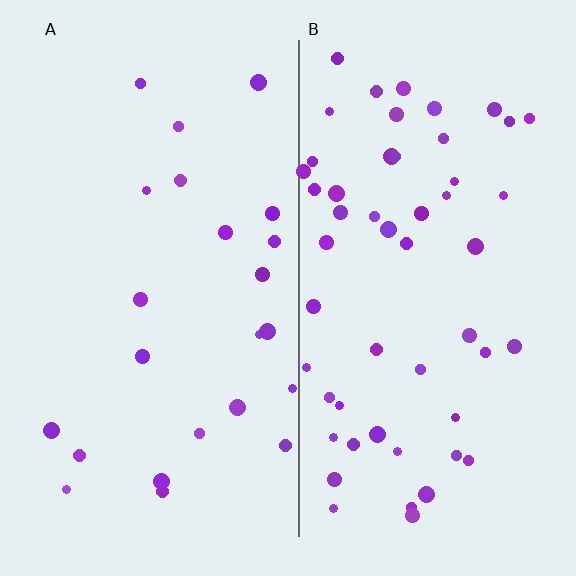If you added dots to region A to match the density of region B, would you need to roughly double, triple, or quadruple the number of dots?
Approximately double.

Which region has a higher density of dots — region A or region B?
B (the right).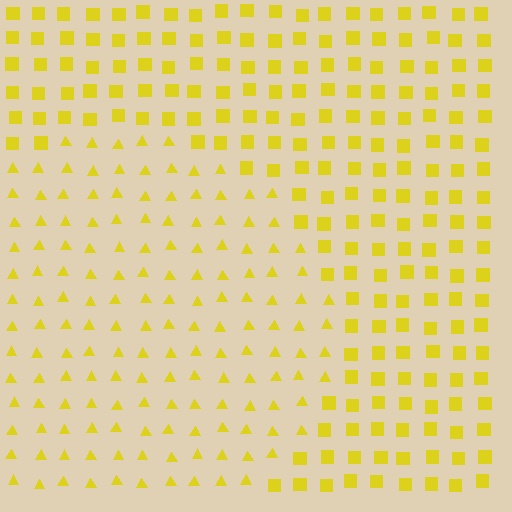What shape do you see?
I see a circle.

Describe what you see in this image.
The image is filled with small yellow elements arranged in a uniform grid. A circle-shaped region contains triangles, while the surrounding area contains squares. The boundary is defined purely by the change in element shape.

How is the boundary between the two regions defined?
The boundary is defined by a change in element shape: triangles inside vs. squares outside. All elements share the same color and spacing.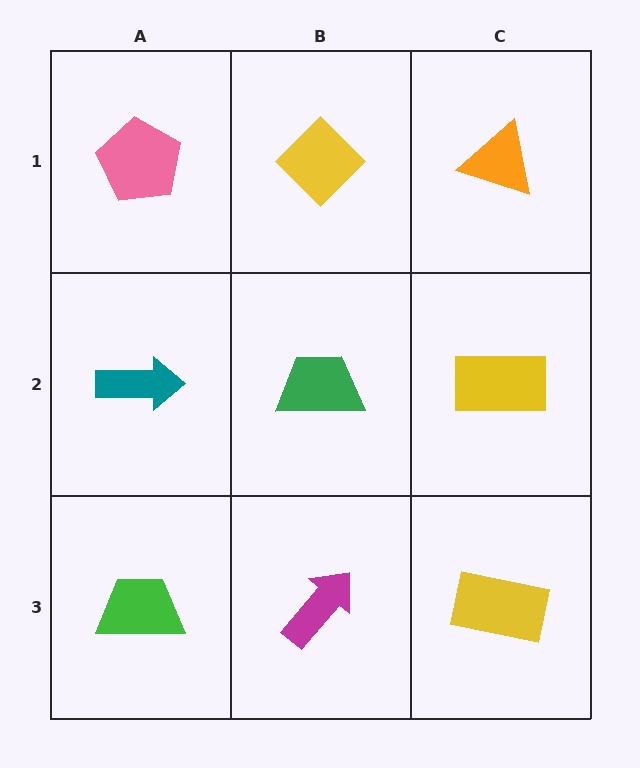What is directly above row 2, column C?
An orange triangle.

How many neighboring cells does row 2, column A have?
3.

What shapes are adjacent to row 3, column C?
A yellow rectangle (row 2, column C), a magenta arrow (row 3, column B).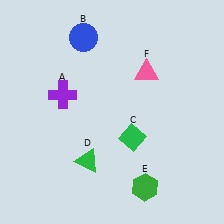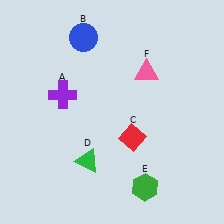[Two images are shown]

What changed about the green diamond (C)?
In Image 1, C is green. In Image 2, it changed to red.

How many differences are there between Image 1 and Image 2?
There is 1 difference between the two images.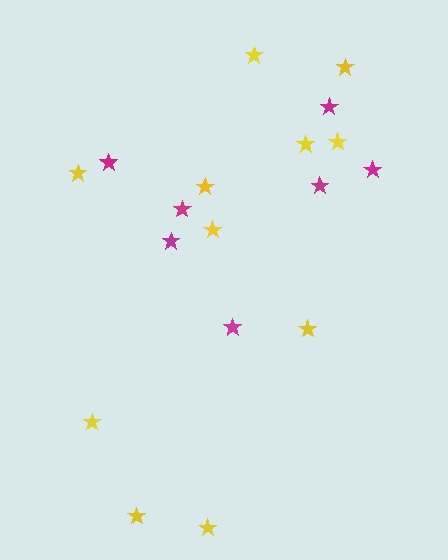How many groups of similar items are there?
There are 2 groups: one group of yellow stars (11) and one group of magenta stars (7).